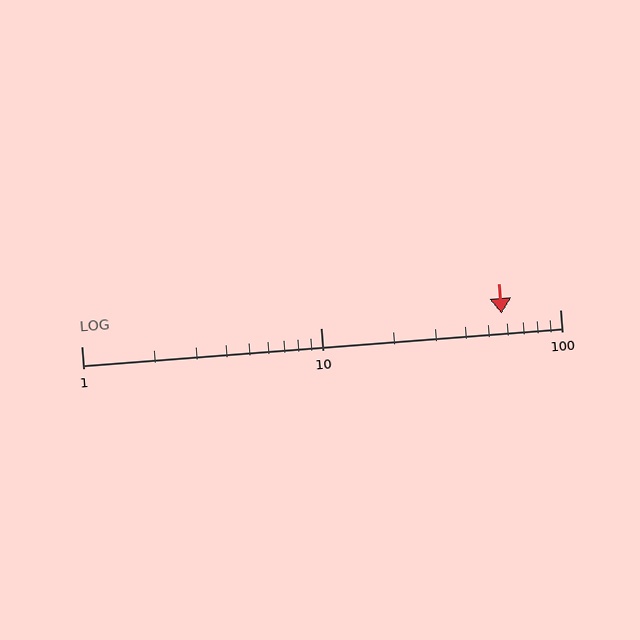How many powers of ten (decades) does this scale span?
The scale spans 2 decades, from 1 to 100.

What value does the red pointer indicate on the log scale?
The pointer indicates approximately 57.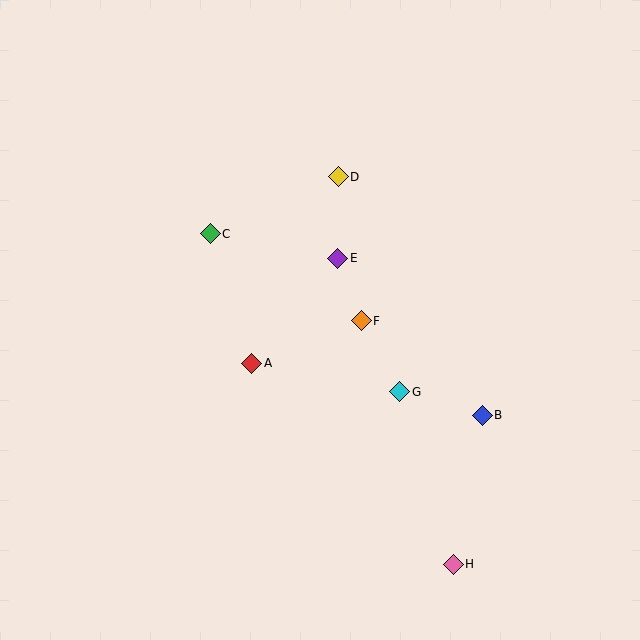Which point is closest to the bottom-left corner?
Point A is closest to the bottom-left corner.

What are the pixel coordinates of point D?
Point D is at (338, 177).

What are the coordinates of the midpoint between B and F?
The midpoint between B and F is at (422, 368).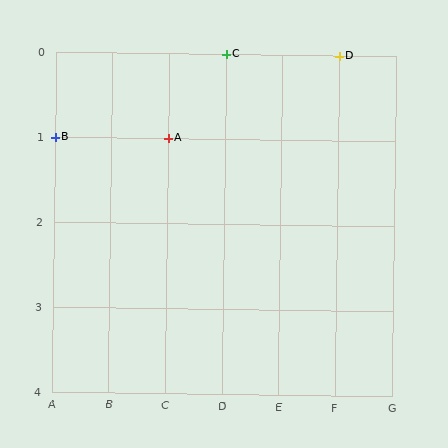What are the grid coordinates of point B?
Point B is at grid coordinates (A, 1).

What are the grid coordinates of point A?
Point A is at grid coordinates (C, 1).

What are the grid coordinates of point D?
Point D is at grid coordinates (F, 0).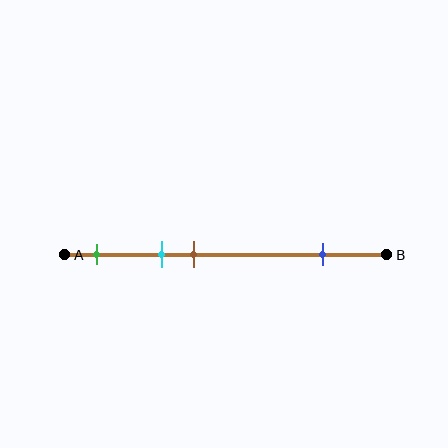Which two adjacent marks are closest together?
The cyan and brown marks are the closest adjacent pair.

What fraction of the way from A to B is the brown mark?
The brown mark is approximately 40% (0.4) of the way from A to B.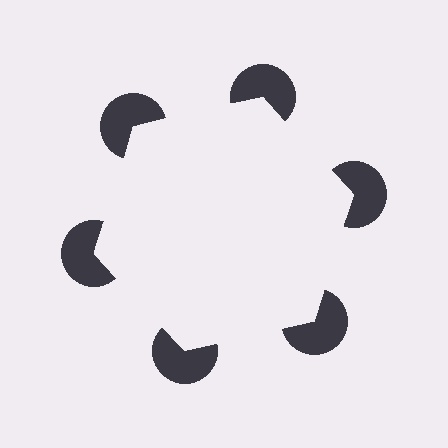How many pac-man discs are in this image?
There are 6 — one at each vertex of the illusory hexagon.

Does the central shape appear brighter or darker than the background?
It typically appears slightly brighter than the background, even though no actual brightness change is drawn.